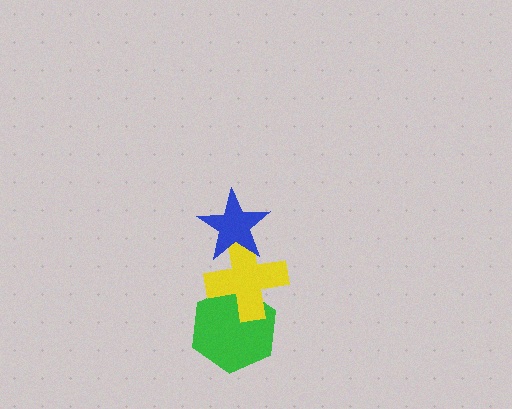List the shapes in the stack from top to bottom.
From top to bottom: the blue star, the yellow cross, the green hexagon.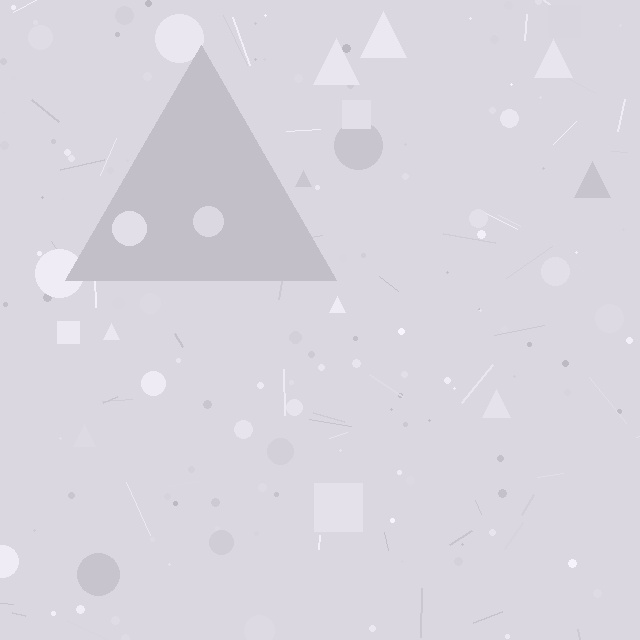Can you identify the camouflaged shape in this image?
The camouflaged shape is a triangle.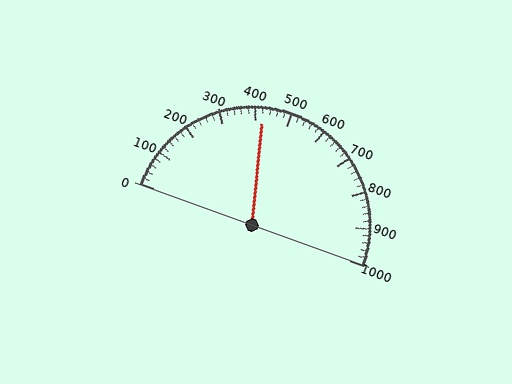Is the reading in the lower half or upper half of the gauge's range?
The reading is in the lower half of the range (0 to 1000).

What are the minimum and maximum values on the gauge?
The gauge ranges from 0 to 1000.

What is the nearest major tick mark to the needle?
The nearest major tick mark is 400.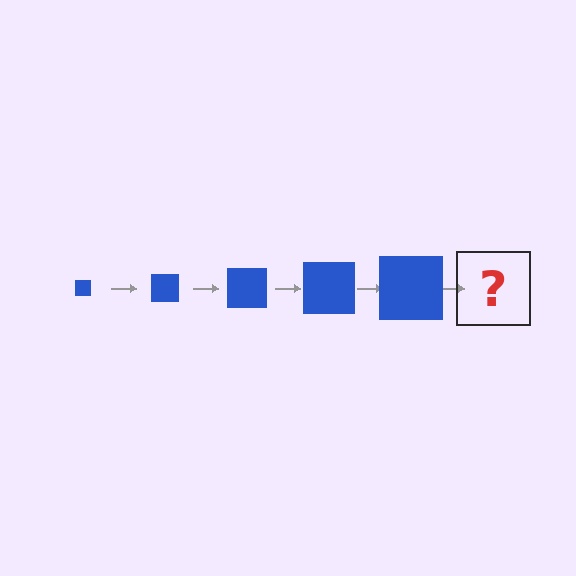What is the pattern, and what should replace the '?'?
The pattern is that the square gets progressively larger each step. The '?' should be a blue square, larger than the previous one.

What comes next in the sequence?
The next element should be a blue square, larger than the previous one.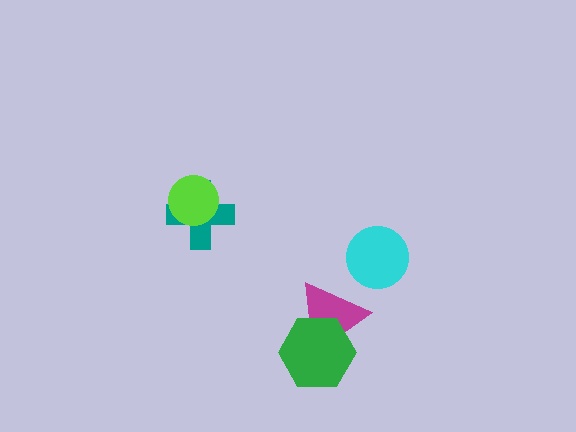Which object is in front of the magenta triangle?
The green hexagon is in front of the magenta triangle.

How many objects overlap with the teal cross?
1 object overlaps with the teal cross.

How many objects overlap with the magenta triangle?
1 object overlaps with the magenta triangle.